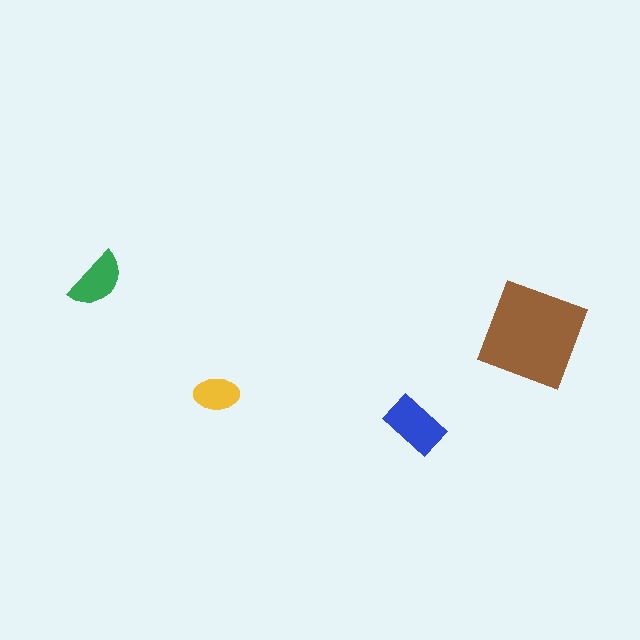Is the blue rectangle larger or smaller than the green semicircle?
Larger.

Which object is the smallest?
The yellow ellipse.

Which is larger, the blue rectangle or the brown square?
The brown square.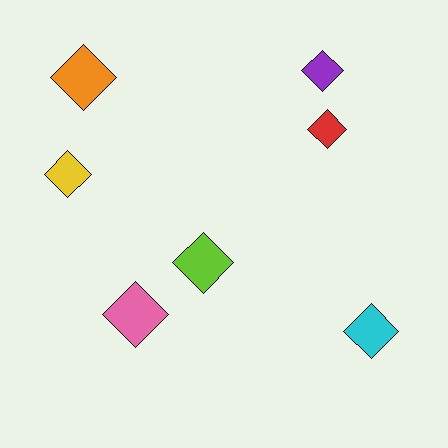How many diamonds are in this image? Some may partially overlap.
There are 7 diamonds.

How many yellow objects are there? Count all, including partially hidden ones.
There is 1 yellow object.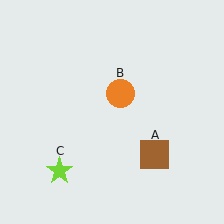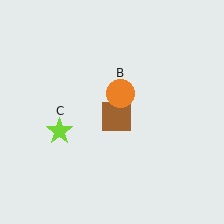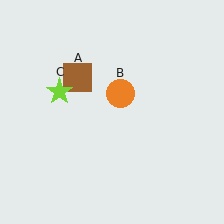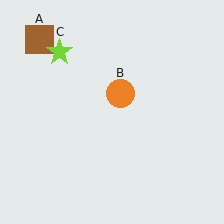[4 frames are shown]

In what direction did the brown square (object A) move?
The brown square (object A) moved up and to the left.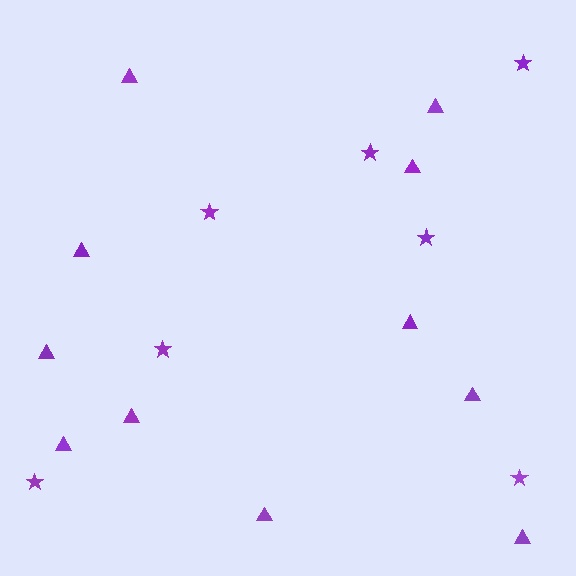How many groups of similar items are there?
There are 2 groups: one group of triangles (11) and one group of stars (7).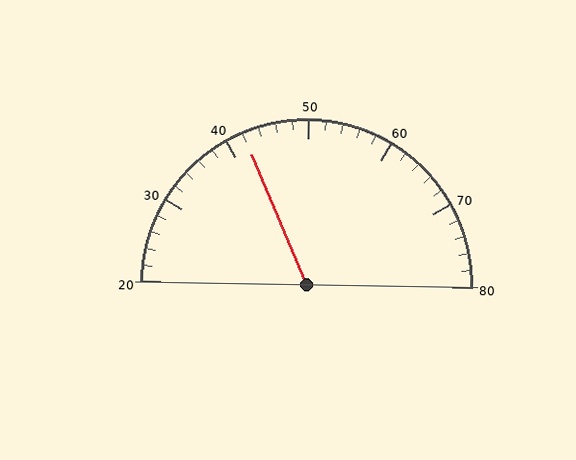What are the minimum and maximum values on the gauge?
The gauge ranges from 20 to 80.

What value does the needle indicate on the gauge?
The needle indicates approximately 42.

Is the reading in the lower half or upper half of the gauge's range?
The reading is in the lower half of the range (20 to 80).